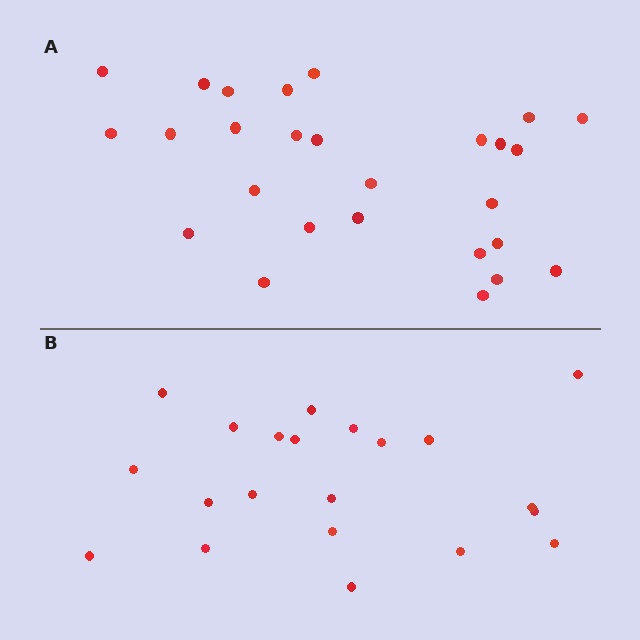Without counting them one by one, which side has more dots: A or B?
Region A (the top region) has more dots.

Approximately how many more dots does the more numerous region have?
Region A has about 6 more dots than region B.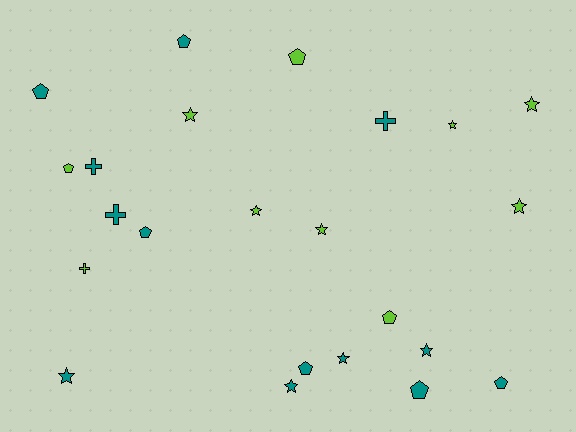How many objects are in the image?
There are 23 objects.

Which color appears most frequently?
Teal, with 13 objects.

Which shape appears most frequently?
Star, with 10 objects.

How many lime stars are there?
There are 6 lime stars.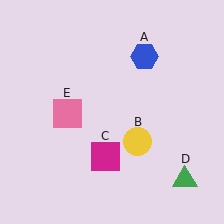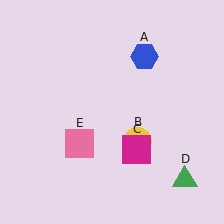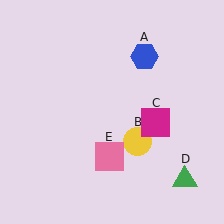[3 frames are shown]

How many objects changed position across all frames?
2 objects changed position: magenta square (object C), pink square (object E).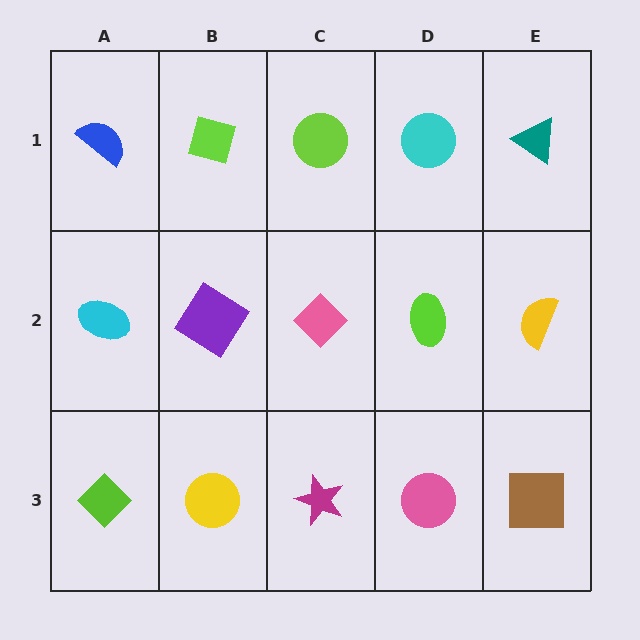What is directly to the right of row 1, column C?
A cyan circle.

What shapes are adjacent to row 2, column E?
A teal triangle (row 1, column E), a brown square (row 3, column E), a lime ellipse (row 2, column D).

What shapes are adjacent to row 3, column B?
A purple diamond (row 2, column B), a lime diamond (row 3, column A), a magenta star (row 3, column C).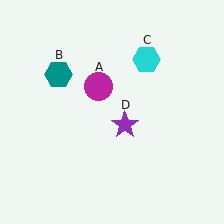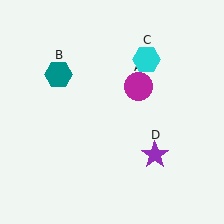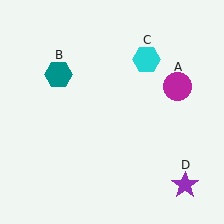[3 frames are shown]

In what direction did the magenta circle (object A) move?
The magenta circle (object A) moved right.